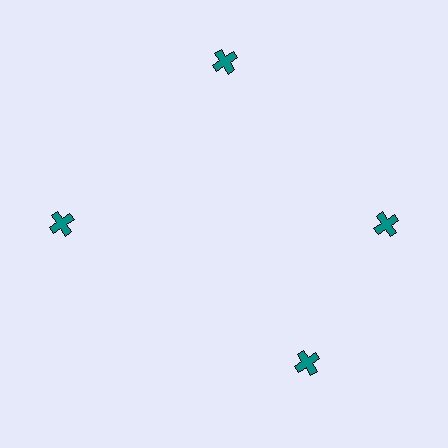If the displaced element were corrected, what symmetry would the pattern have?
It would have 4-fold rotational symmetry — the pattern would map onto itself every 90 degrees.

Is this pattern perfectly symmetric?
No. The 4 teal crosses are arranged in a ring, but one element near the 6 o'clock position is rotated out of alignment along the ring, breaking the 4-fold rotational symmetry.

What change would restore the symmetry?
The symmetry would be restored by rotating it back into even spacing with its neighbors so that all 4 crosses sit at equal angles and equal distance from the center.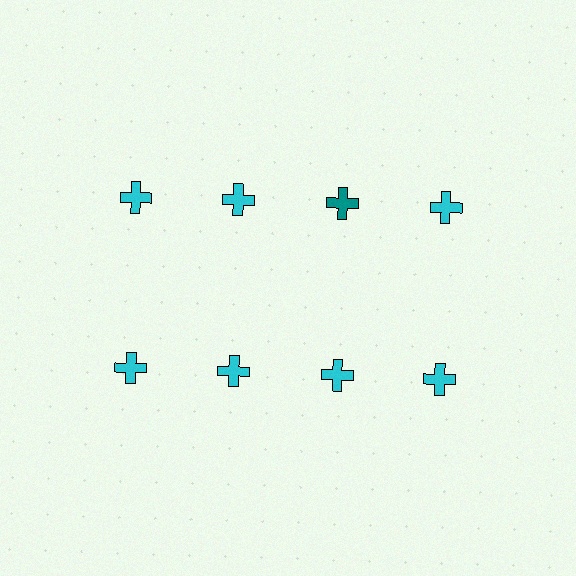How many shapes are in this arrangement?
There are 8 shapes arranged in a grid pattern.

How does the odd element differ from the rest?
It has a different color: teal instead of cyan.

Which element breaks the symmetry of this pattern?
The teal cross in the top row, center column breaks the symmetry. All other shapes are cyan crosses.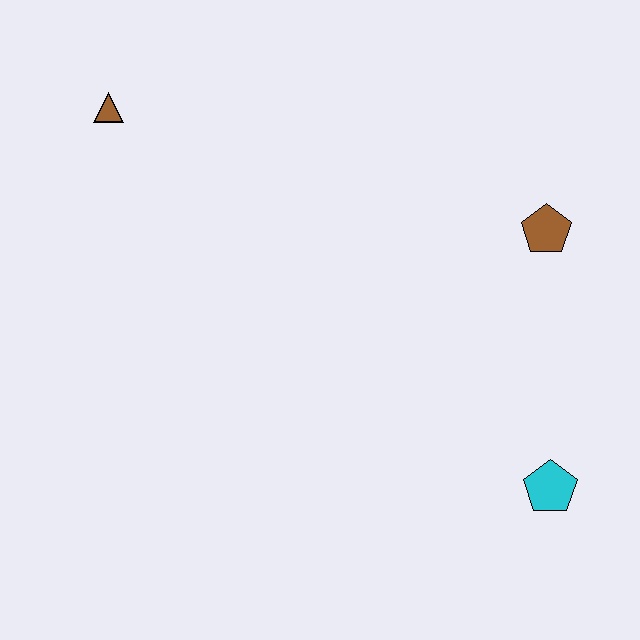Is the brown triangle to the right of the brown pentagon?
No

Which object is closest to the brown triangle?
The brown pentagon is closest to the brown triangle.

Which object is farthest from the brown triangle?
The cyan pentagon is farthest from the brown triangle.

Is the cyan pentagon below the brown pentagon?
Yes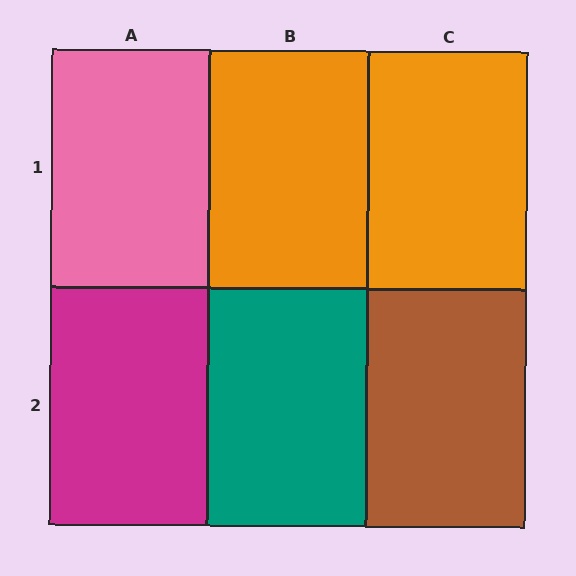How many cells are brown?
1 cell is brown.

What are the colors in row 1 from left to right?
Pink, orange, orange.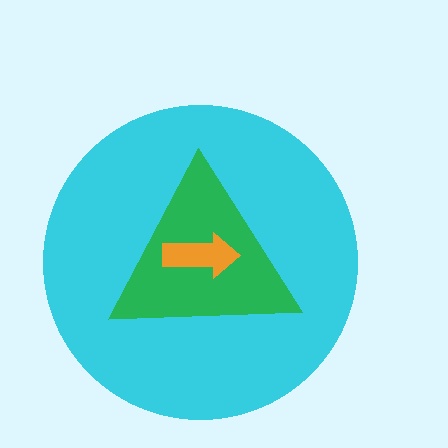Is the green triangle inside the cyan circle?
Yes.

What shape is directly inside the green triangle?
The orange arrow.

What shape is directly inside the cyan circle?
The green triangle.